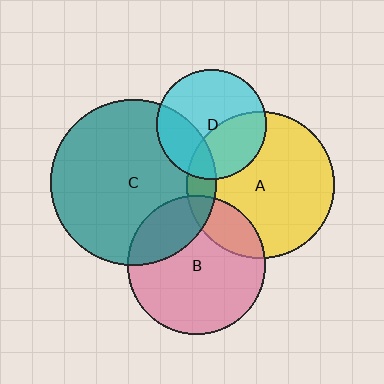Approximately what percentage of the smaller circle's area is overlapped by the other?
Approximately 40%.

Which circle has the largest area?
Circle C (teal).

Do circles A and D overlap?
Yes.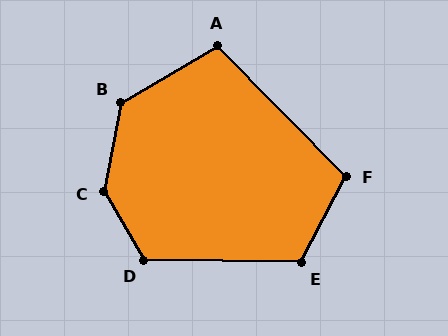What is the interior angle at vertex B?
Approximately 131 degrees (obtuse).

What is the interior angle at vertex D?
Approximately 121 degrees (obtuse).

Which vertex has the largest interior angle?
C, at approximately 139 degrees.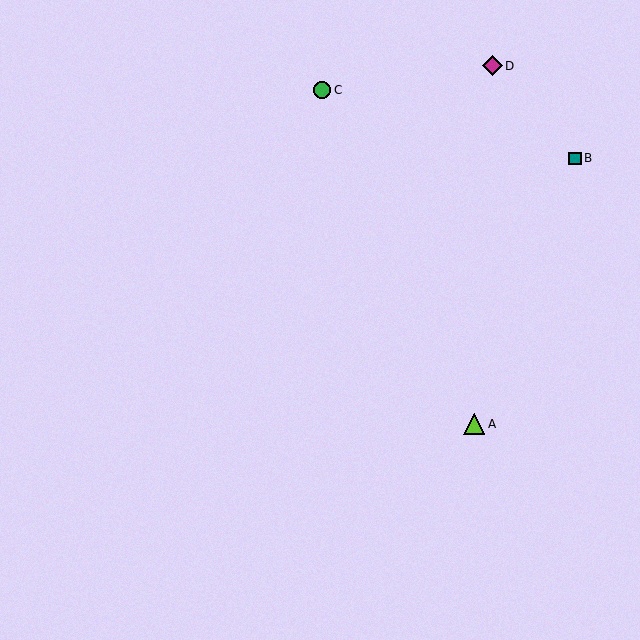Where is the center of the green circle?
The center of the green circle is at (322, 90).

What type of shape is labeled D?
Shape D is a magenta diamond.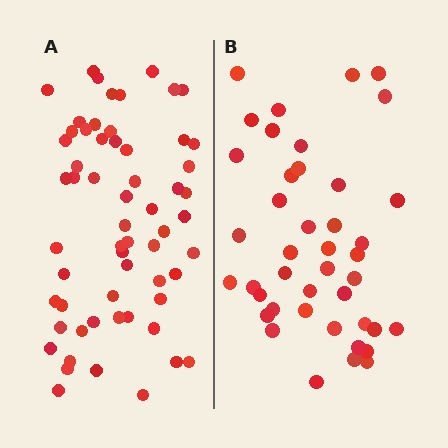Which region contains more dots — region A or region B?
Region A (the left region) has more dots.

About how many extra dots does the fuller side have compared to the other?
Region A has approximately 20 more dots than region B.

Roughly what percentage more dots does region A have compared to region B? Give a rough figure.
About 45% more.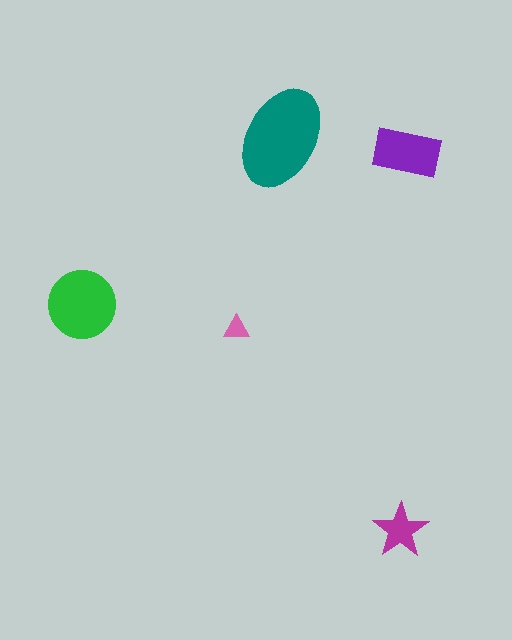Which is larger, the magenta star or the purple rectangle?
The purple rectangle.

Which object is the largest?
The teal ellipse.